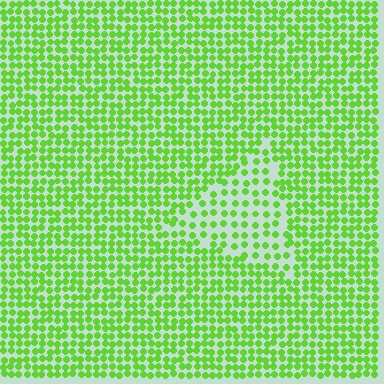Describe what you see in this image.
The image contains small lime elements arranged at two different densities. A triangle-shaped region is visible where the elements are less densely packed than the surrounding area.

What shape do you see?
I see a triangle.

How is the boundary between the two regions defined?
The boundary is defined by a change in element density (approximately 1.8x ratio). All elements are the same color, size, and shape.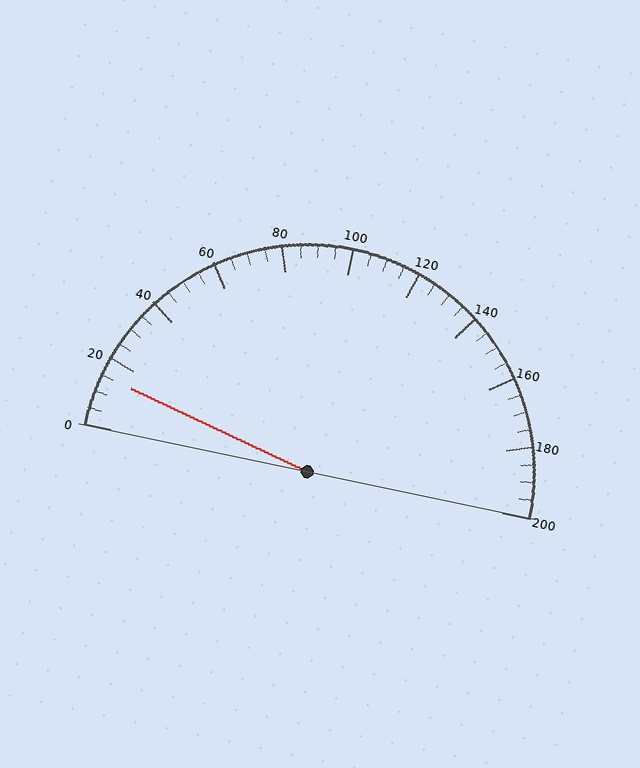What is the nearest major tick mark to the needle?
The nearest major tick mark is 20.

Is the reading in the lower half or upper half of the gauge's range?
The reading is in the lower half of the range (0 to 200).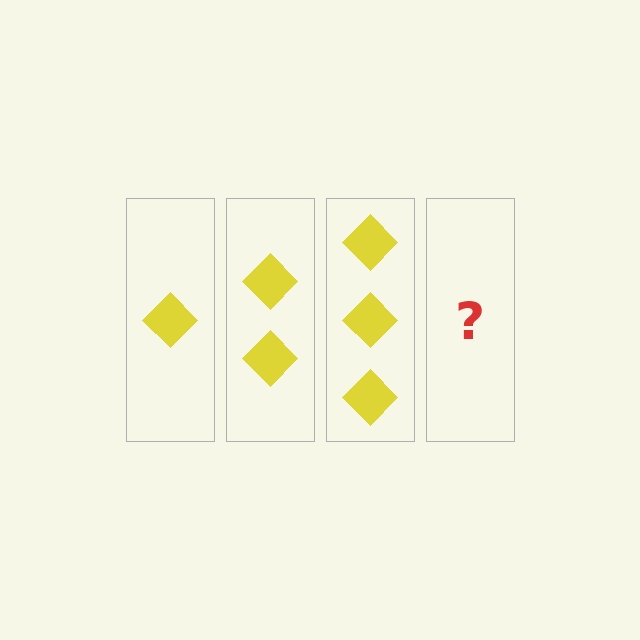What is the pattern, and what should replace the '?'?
The pattern is that each step adds one more diamond. The '?' should be 4 diamonds.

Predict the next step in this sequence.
The next step is 4 diamonds.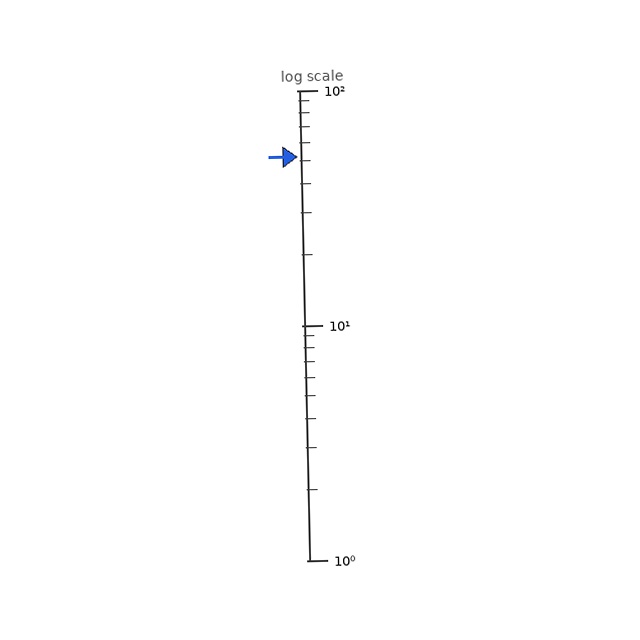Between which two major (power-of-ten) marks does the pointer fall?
The pointer is between 10 and 100.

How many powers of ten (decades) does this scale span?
The scale spans 2 decades, from 1 to 100.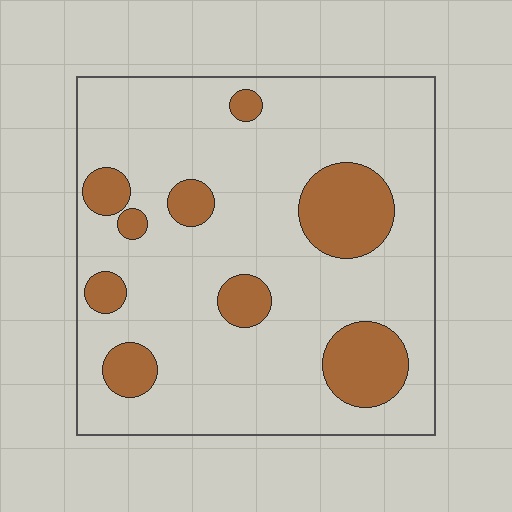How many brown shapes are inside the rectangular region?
9.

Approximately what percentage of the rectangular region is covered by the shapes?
Approximately 20%.